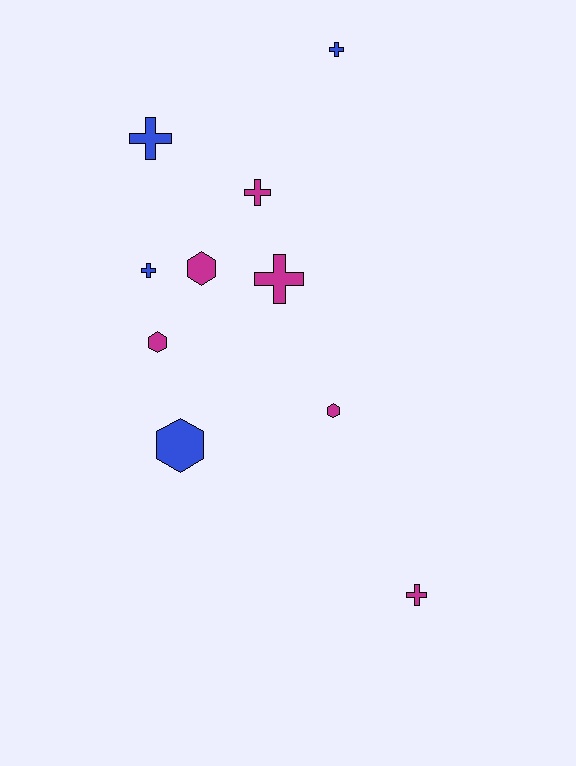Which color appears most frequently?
Magenta, with 6 objects.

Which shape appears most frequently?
Cross, with 6 objects.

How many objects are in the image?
There are 10 objects.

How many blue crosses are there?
There are 3 blue crosses.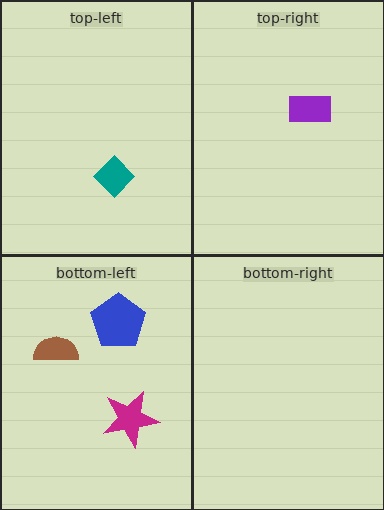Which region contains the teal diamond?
The top-left region.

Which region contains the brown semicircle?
The bottom-left region.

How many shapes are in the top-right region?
1.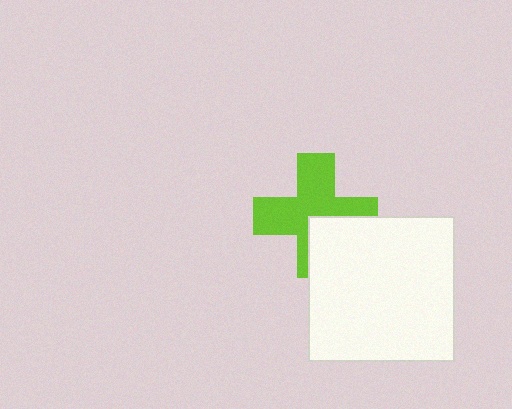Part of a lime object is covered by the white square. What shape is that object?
It is a cross.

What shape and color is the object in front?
The object in front is a white square.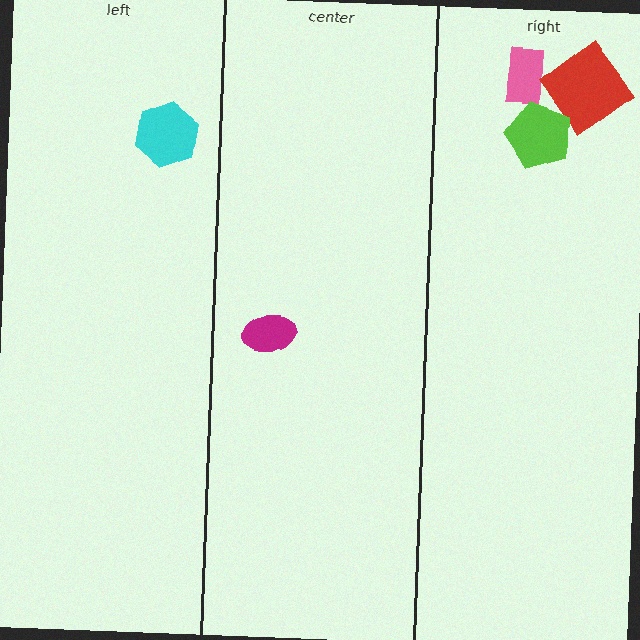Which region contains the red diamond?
The right region.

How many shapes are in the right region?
3.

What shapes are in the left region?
The cyan hexagon.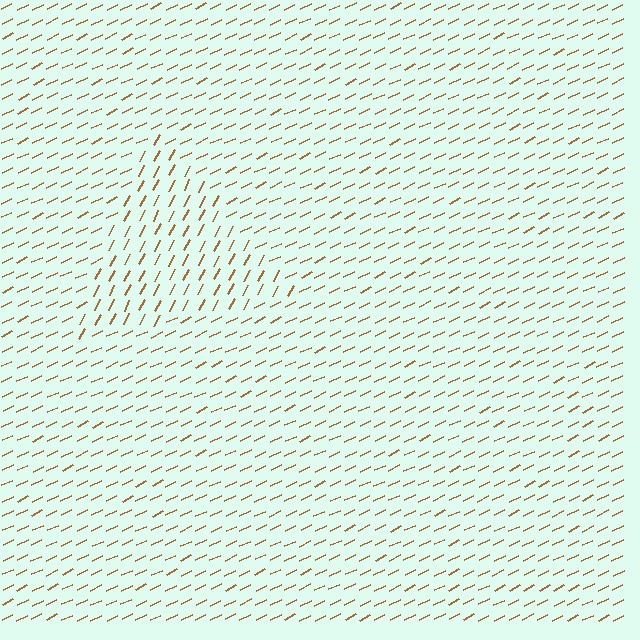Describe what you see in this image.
The image is filled with small brown line segments. A triangle region in the image has lines oriented differently from the surrounding lines, creating a visible texture boundary.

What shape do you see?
I see a triangle.